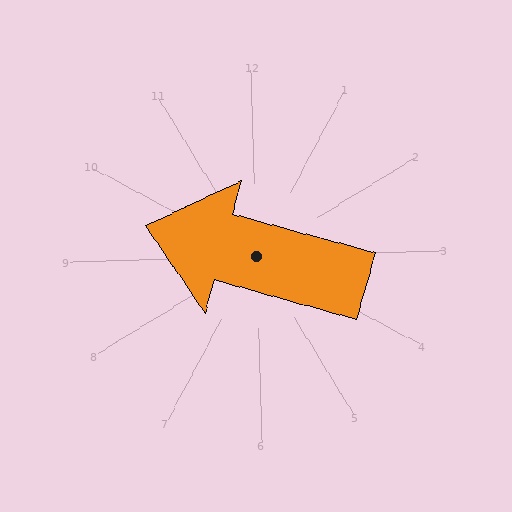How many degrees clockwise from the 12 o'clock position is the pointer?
Approximately 287 degrees.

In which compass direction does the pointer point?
West.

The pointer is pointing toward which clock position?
Roughly 10 o'clock.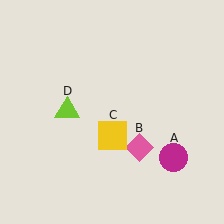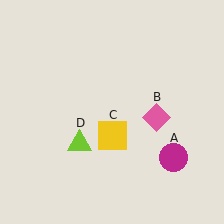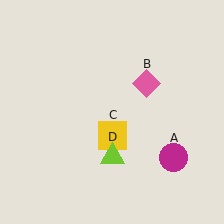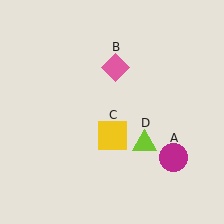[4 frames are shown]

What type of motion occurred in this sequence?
The pink diamond (object B), lime triangle (object D) rotated counterclockwise around the center of the scene.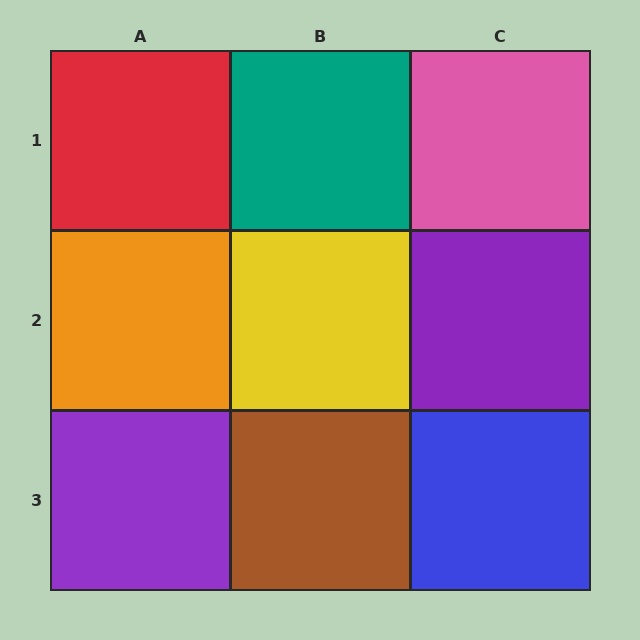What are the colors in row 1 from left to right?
Red, teal, pink.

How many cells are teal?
1 cell is teal.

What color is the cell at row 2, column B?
Yellow.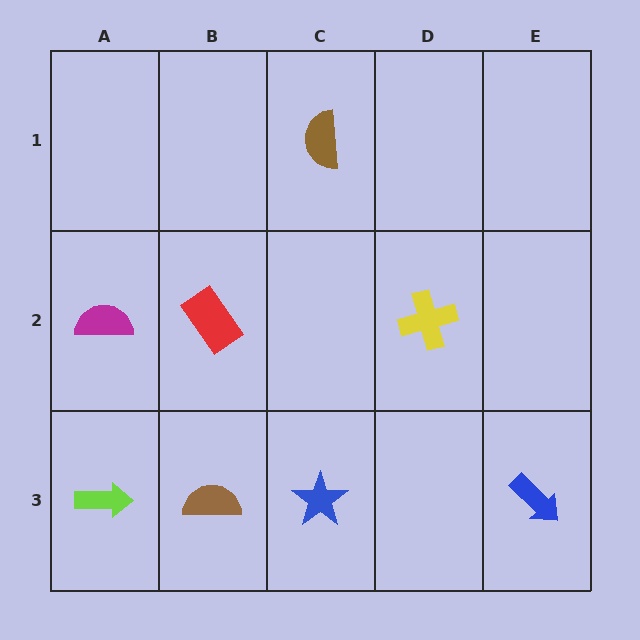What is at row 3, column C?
A blue star.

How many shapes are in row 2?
3 shapes.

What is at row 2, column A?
A magenta semicircle.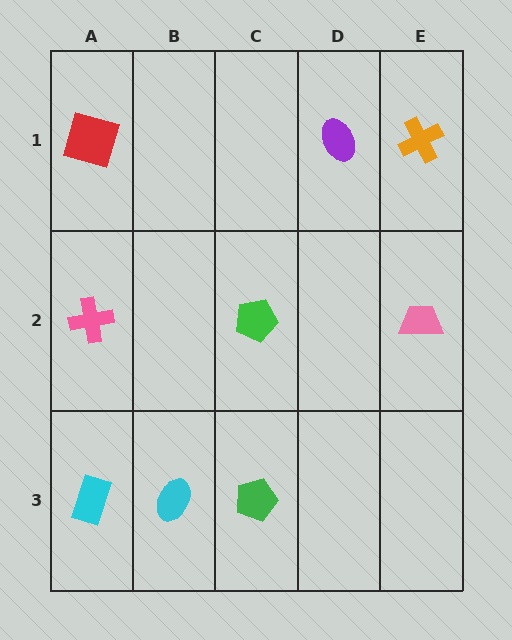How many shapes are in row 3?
3 shapes.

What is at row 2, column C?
A green pentagon.